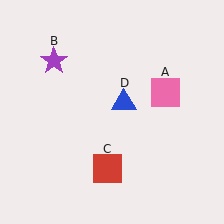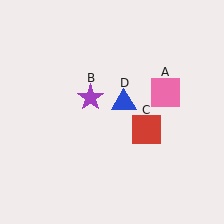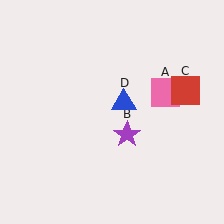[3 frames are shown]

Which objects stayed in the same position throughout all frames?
Pink square (object A) and blue triangle (object D) remained stationary.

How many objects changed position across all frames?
2 objects changed position: purple star (object B), red square (object C).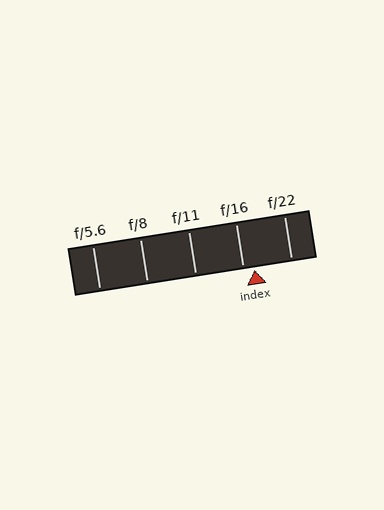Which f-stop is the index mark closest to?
The index mark is closest to f/16.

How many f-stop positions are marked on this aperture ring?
There are 5 f-stop positions marked.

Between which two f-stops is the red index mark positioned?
The index mark is between f/16 and f/22.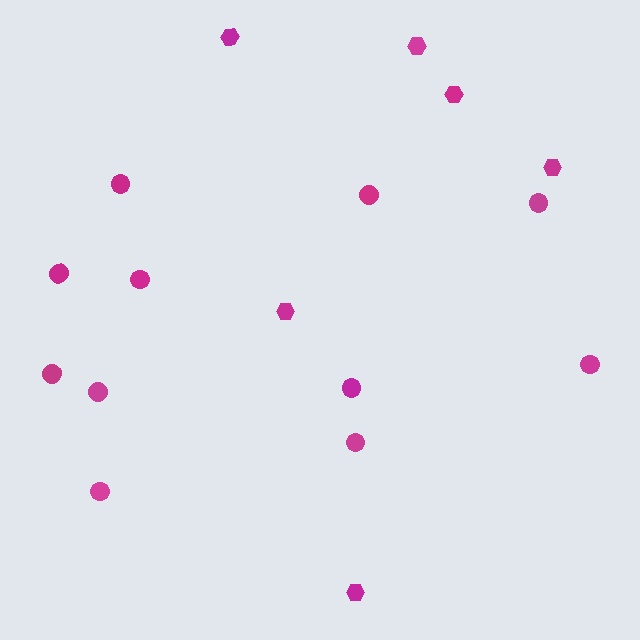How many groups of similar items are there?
There are 2 groups: one group of circles (11) and one group of hexagons (6).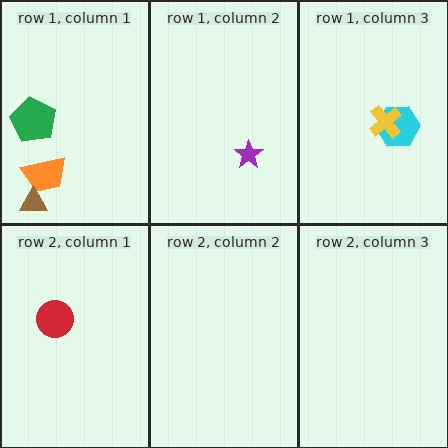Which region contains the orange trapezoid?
The row 1, column 1 region.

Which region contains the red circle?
The row 2, column 1 region.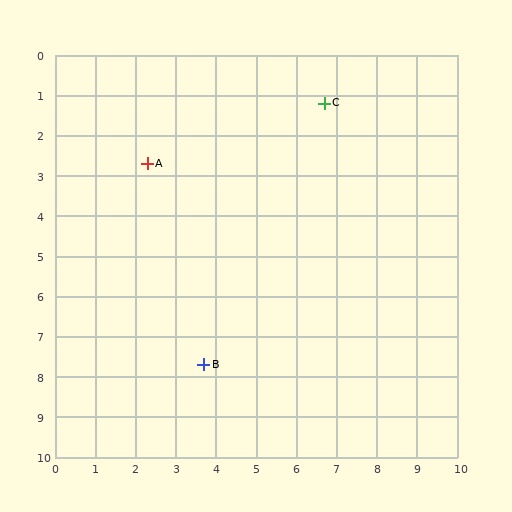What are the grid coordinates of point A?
Point A is at approximately (2.3, 2.7).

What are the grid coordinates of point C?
Point C is at approximately (6.7, 1.2).